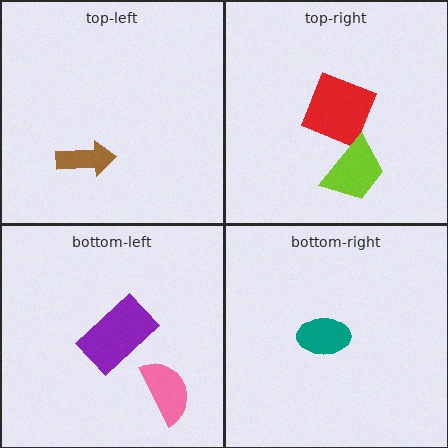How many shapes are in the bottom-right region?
1.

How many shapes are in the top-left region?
1.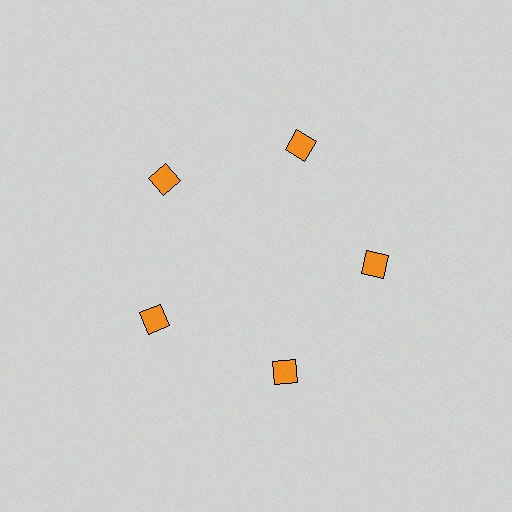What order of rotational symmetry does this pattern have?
This pattern has 5-fold rotational symmetry.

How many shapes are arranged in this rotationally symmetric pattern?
There are 5 shapes, arranged in 5 groups of 1.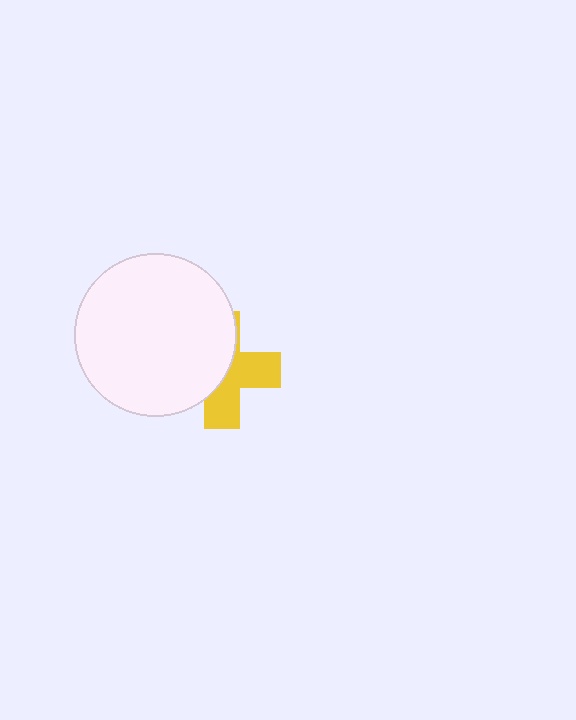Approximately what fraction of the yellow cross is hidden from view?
Roughly 52% of the yellow cross is hidden behind the white circle.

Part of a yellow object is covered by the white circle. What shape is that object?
It is a cross.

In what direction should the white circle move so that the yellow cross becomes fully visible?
The white circle should move left. That is the shortest direction to clear the overlap and leave the yellow cross fully visible.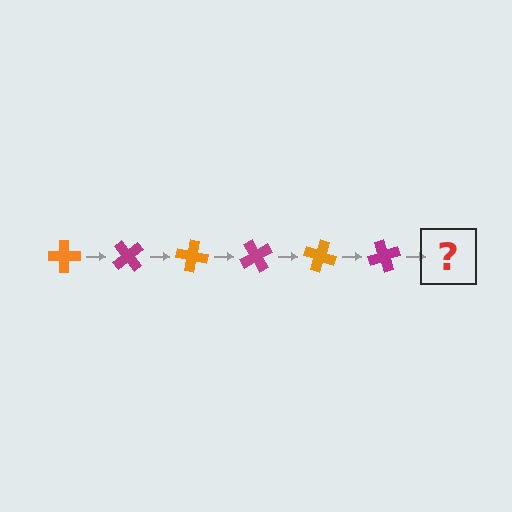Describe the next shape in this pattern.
It should be an orange cross, rotated 300 degrees from the start.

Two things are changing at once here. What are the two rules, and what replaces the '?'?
The two rules are that it rotates 50 degrees each step and the color cycles through orange and magenta. The '?' should be an orange cross, rotated 300 degrees from the start.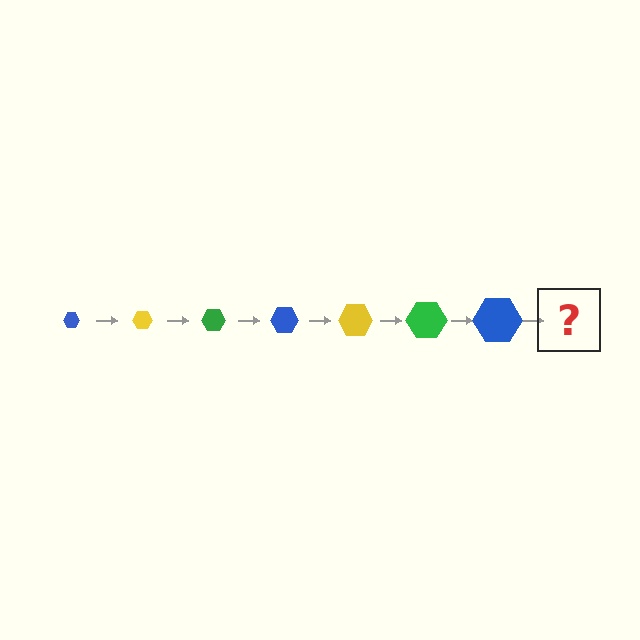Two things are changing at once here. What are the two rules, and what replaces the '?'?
The two rules are that the hexagon grows larger each step and the color cycles through blue, yellow, and green. The '?' should be a yellow hexagon, larger than the previous one.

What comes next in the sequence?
The next element should be a yellow hexagon, larger than the previous one.